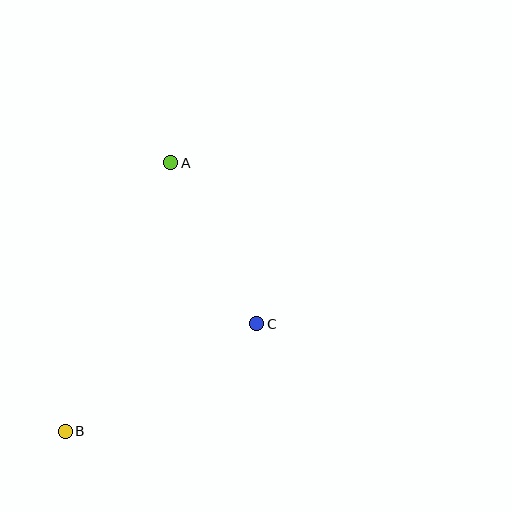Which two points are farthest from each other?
Points A and B are farthest from each other.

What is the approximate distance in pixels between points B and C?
The distance between B and C is approximately 220 pixels.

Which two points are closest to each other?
Points A and C are closest to each other.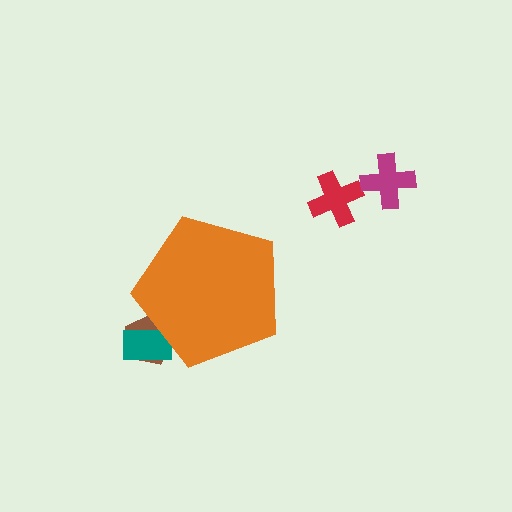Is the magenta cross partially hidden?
No, the magenta cross is fully visible.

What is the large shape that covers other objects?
An orange pentagon.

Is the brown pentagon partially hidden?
Yes, the brown pentagon is partially hidden behind the orange pentagon.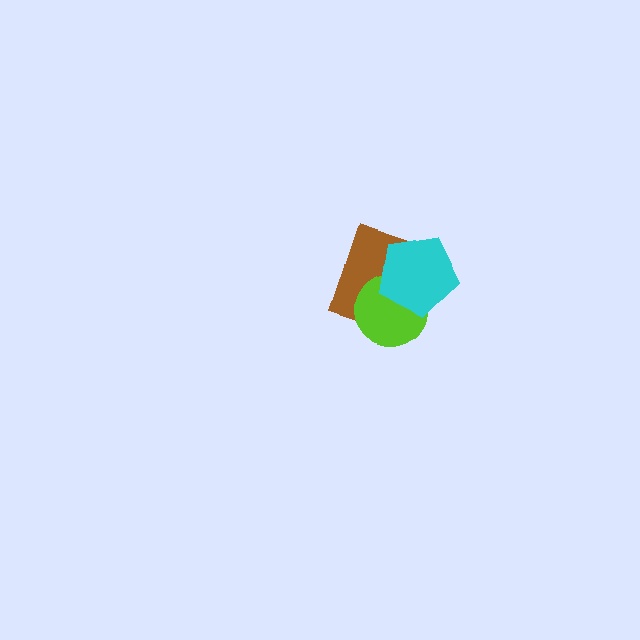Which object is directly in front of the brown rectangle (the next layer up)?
The lime circle is directly in front of the brown rectangle.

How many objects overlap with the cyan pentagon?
2 objects overlap with the cyan pentagon.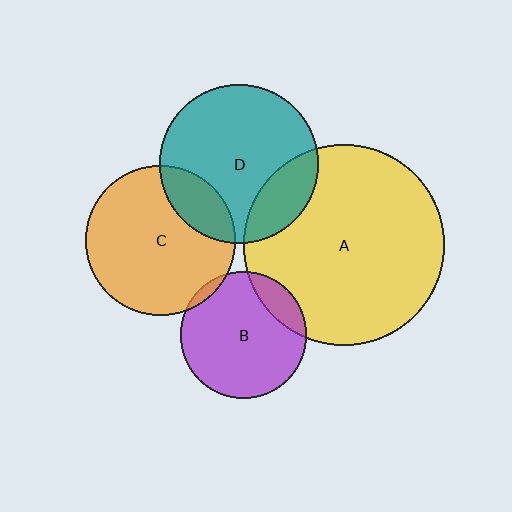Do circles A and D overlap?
Yes.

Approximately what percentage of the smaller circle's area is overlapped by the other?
Approximately 20%.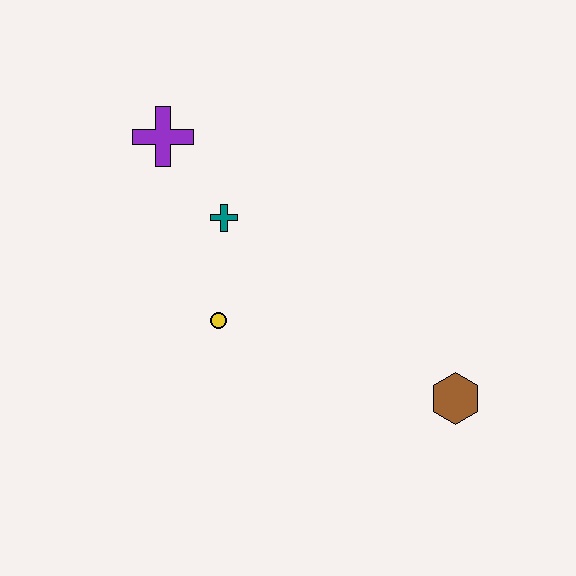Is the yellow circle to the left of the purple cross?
No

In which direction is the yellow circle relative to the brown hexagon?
The yellow circle is to the left of the brown hexagon.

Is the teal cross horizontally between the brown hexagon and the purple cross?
Yes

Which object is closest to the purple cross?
The teal cross is closest to the purple cross.